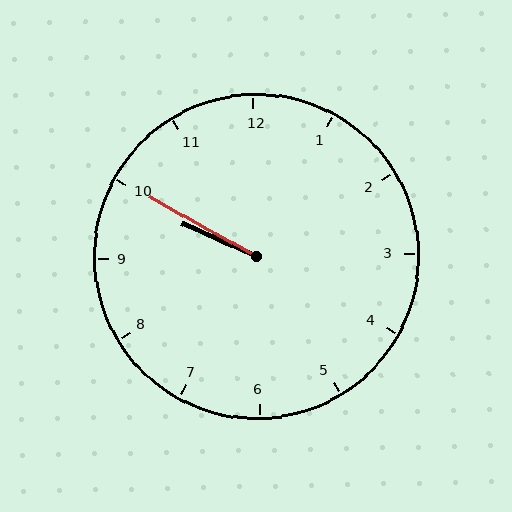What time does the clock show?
9:50.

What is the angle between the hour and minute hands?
Approximately 5 degrees.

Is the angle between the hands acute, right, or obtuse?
It is acute.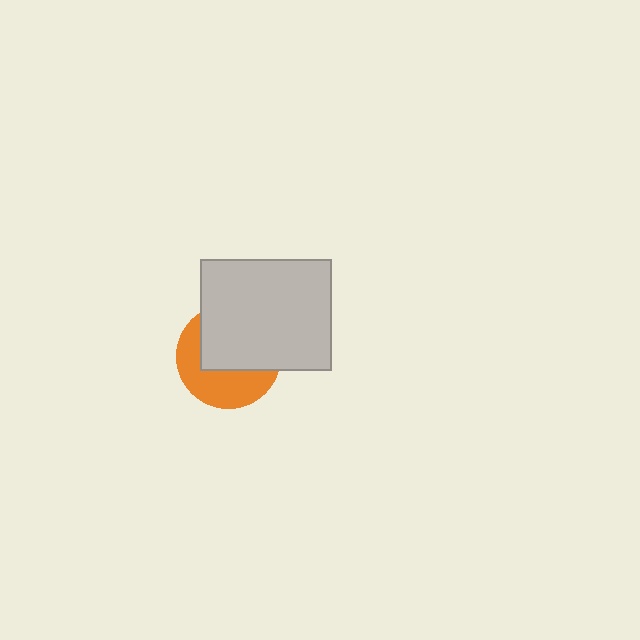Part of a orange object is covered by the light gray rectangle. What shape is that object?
It is a circle.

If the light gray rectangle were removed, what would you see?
You would see the complete orange circle.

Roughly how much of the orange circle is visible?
A small part of it is visible (roughly 44%).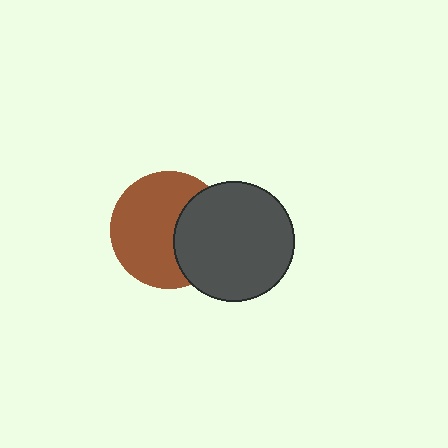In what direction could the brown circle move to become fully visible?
The brown circle could move left. That would shift it out from behind the dark gray circle entirely.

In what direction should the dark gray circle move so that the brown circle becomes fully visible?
The dark gray circle should move right. That is the shortest direction to clear the overlap and leave the brown circle fully visible.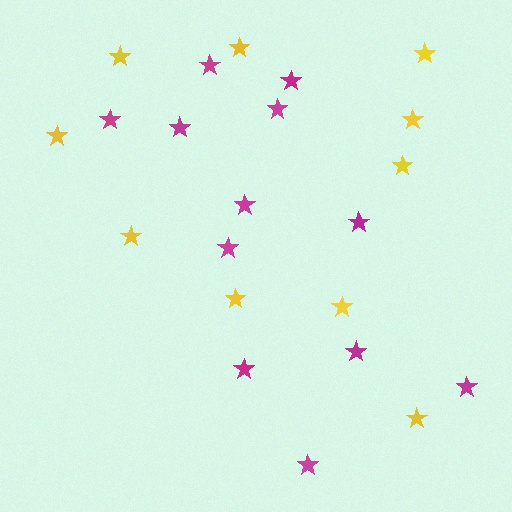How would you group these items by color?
There are 2 groups: one group of magenta stars (12) and one group of yellow stars (10).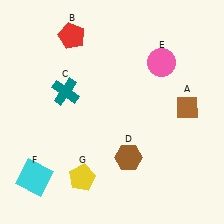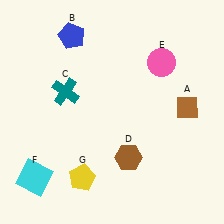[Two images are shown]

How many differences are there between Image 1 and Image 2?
There is 1 difference between the two images.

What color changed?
The pentagon (B) changed from red in Image 1 to blue in Image 2.